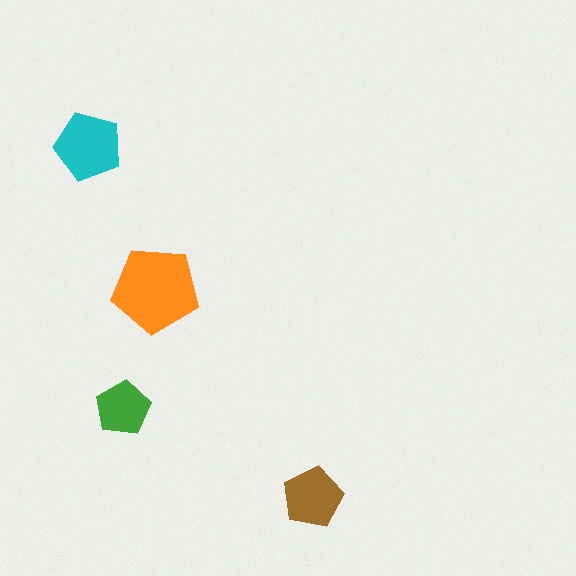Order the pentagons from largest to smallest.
the orange one, the cyan one, the brown one, the green one.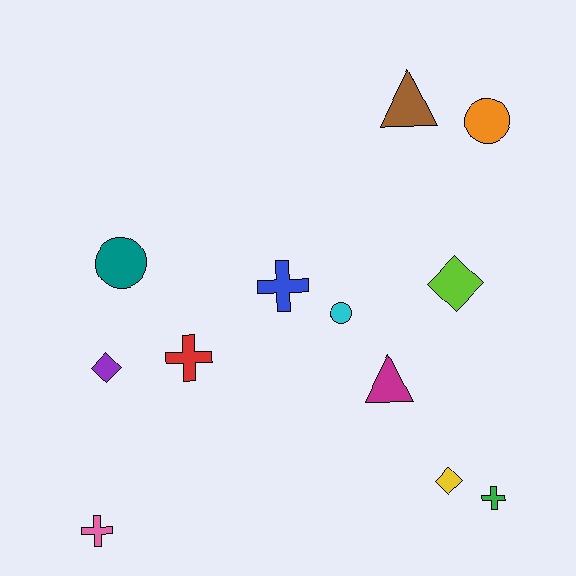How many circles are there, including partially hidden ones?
There are 3 circles.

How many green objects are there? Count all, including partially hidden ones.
There is 1 green object.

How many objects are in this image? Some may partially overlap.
There are 12 objects.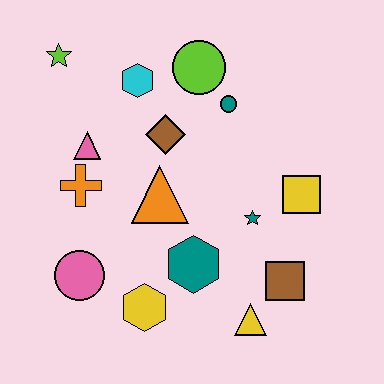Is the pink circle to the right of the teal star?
No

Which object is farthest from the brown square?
The lime star is farthest from the brown square.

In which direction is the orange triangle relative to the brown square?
The orange triangle is to the left of the brown square.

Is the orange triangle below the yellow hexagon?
No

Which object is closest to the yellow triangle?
The brown square is closest to the yellow triangle.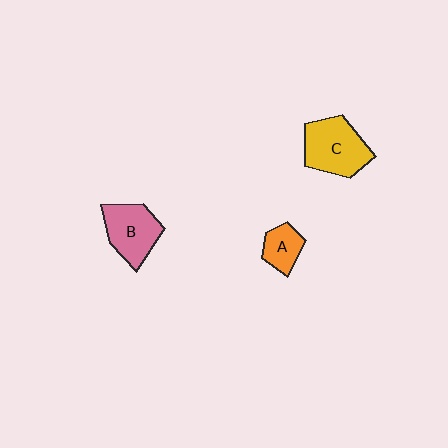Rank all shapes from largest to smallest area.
From largest to smallest: C (yellow), B (pink), A (orange).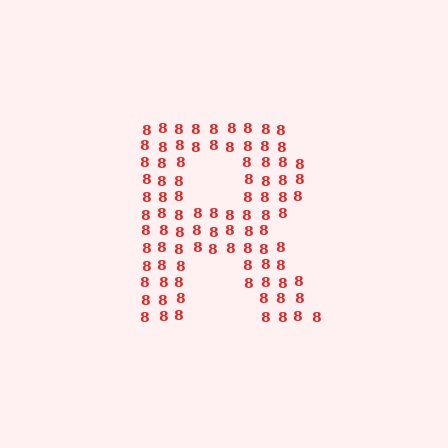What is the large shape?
The large shape is the letter R.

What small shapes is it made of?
It is made of small digit 8's.